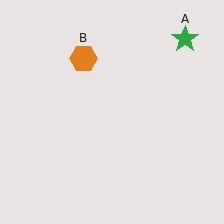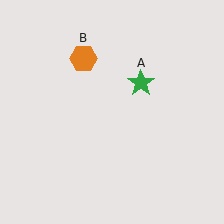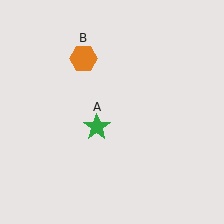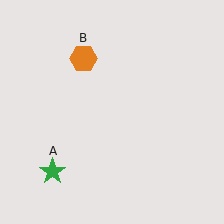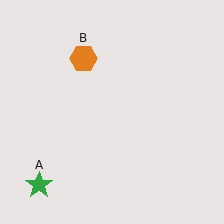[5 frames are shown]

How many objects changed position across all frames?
1 object changed position: green star (object A).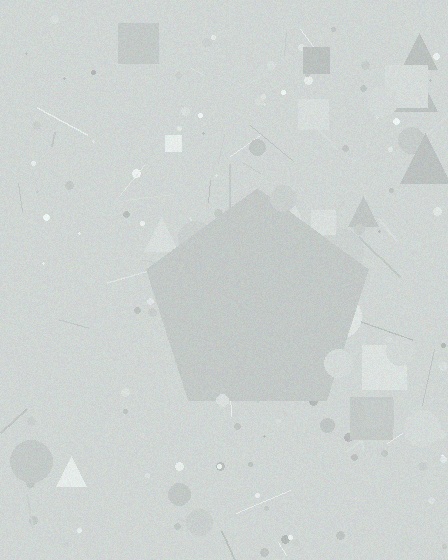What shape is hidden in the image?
A pentagon is hidden in the image.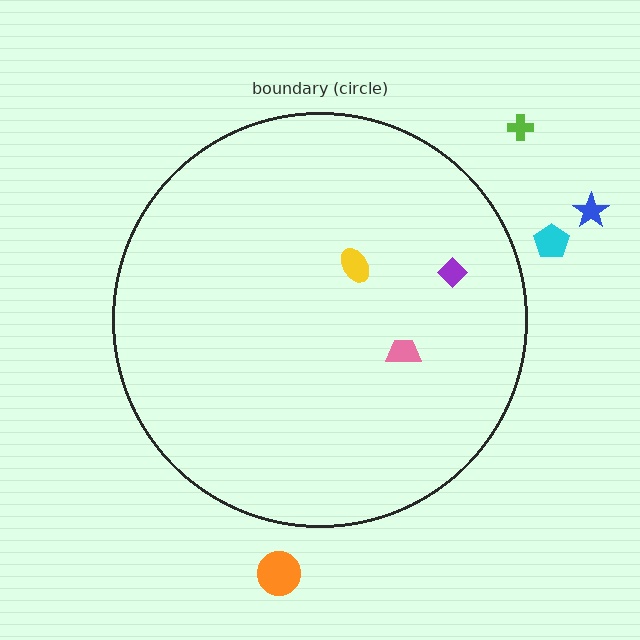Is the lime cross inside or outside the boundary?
Outside.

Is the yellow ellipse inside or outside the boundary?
Inside.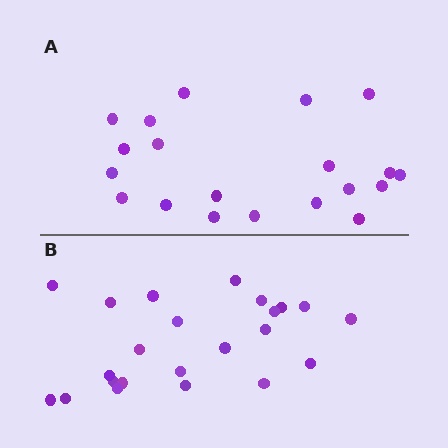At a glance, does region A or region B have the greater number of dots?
Region B (the bottom region) has more dots.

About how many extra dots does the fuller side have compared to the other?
Region B has just a few more — roughly 2 or 3 more dots than region A.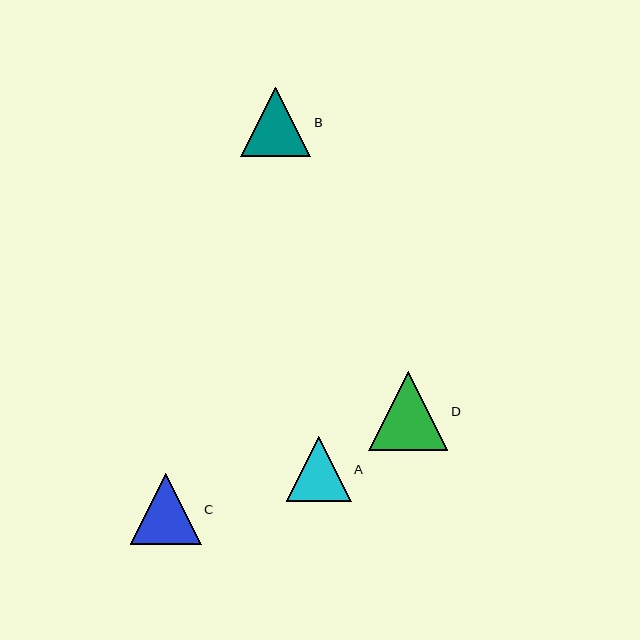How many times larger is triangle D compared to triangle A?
Triangle D is approximately 1.2 times the size of triangle A.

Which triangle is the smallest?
Triangle A is the smallest with a size of approximately 65 pixels.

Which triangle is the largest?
Triangle D is the largest with a size of approximately 79 pixels.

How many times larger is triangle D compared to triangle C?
Triangle D is approximately 1.1 times the size of triangle C.